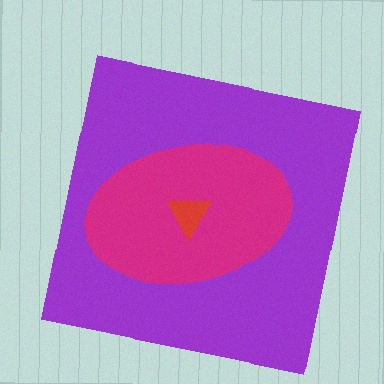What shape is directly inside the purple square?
The magenta ellipse.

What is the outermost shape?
The purple square.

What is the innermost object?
The red triangle.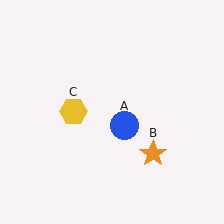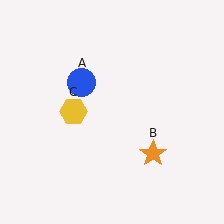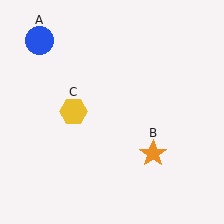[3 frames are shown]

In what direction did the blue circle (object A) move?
The blue circle (object A) moved up and to the left.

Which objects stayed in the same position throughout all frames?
Orange star (object B) and yellow hexagon (object C) remained stationary.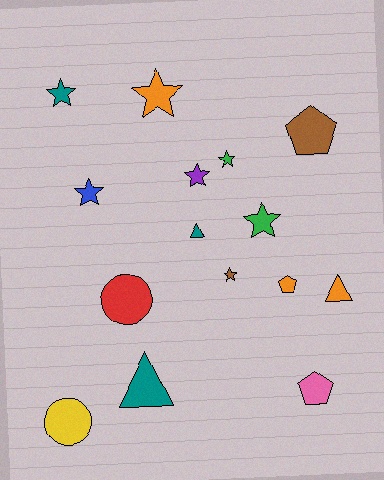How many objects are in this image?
There are 15 objects.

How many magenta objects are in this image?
There are no magenta objects.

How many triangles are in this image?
There are 3 triangles.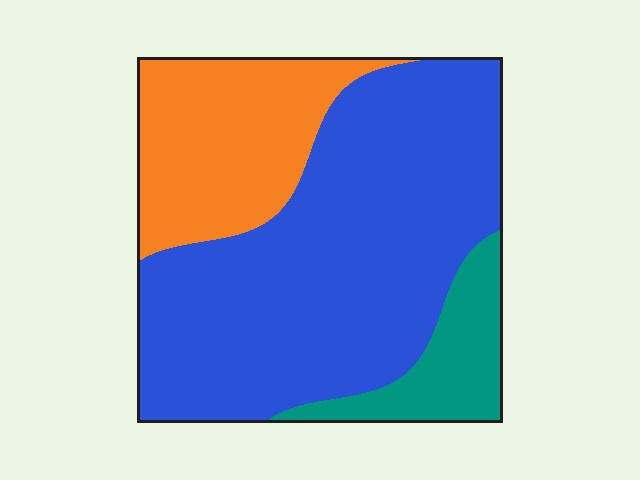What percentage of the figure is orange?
Orange covers roughly 25% of the figure.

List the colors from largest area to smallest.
From largest to smallest: blue, orange, teal.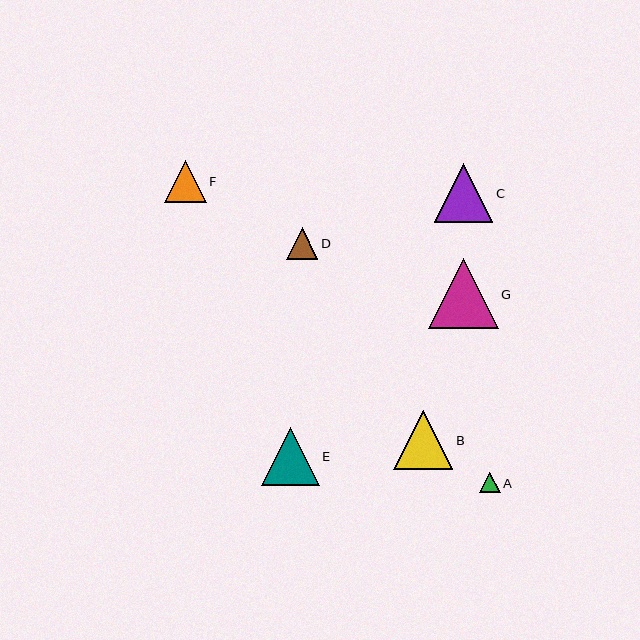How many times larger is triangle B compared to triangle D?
Triangle B is approximately 1.9 times the size of triangle D.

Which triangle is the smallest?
Triangle A is the smallest with a size of approximately 20 pixels.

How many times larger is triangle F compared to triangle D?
Triangle F is approximately 1.3 times the size of triangle D.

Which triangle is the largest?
Triangle G is the largest with a size of approximately 70 pixels.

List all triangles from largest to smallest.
From largest to smallest: G, B, C, E, F, D, A.